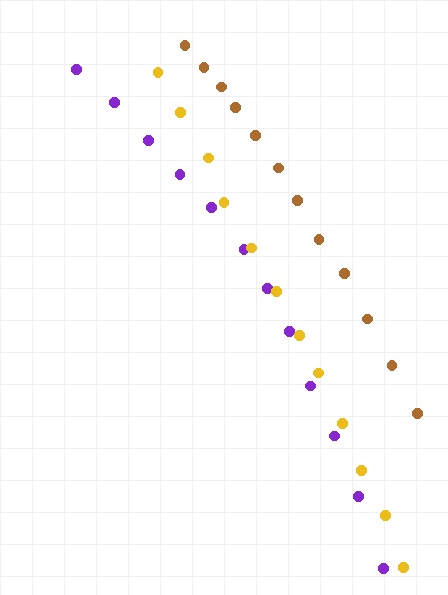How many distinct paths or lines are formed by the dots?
There are 3 distinct paths.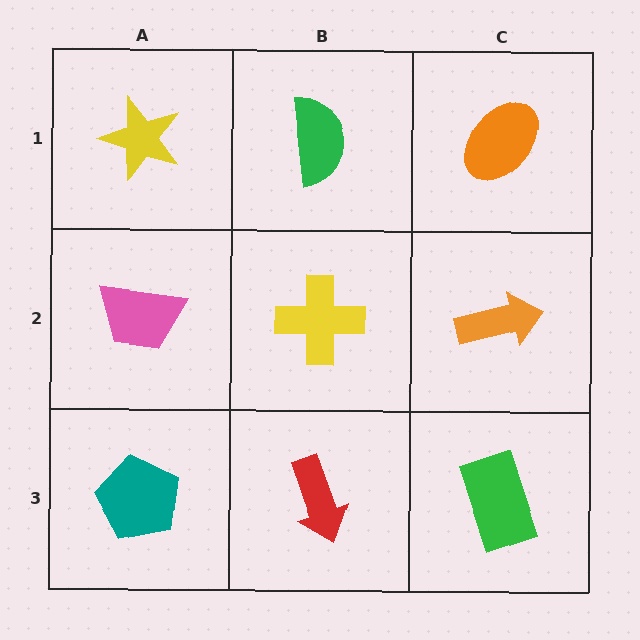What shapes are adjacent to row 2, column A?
A yellow star (row 1, column A), a teal pentagon (row 3, column A), a yellow cross (row 2, column B).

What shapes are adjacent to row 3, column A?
A pink trapezoid (row 2, column A), a red arrow (row 3, column B).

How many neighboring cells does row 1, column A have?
2.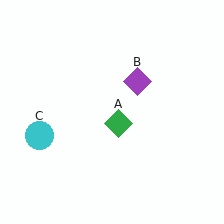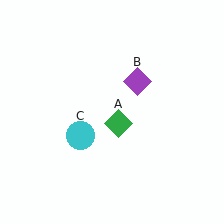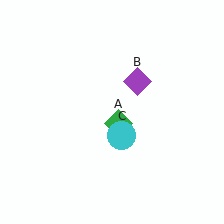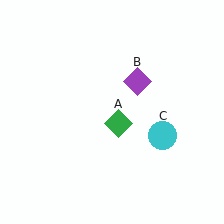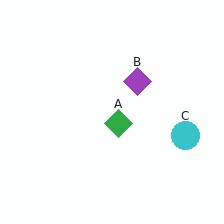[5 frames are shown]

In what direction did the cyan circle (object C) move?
The cyan circle (object C) moved right.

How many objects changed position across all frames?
1 object changed position: cyan circle (object C).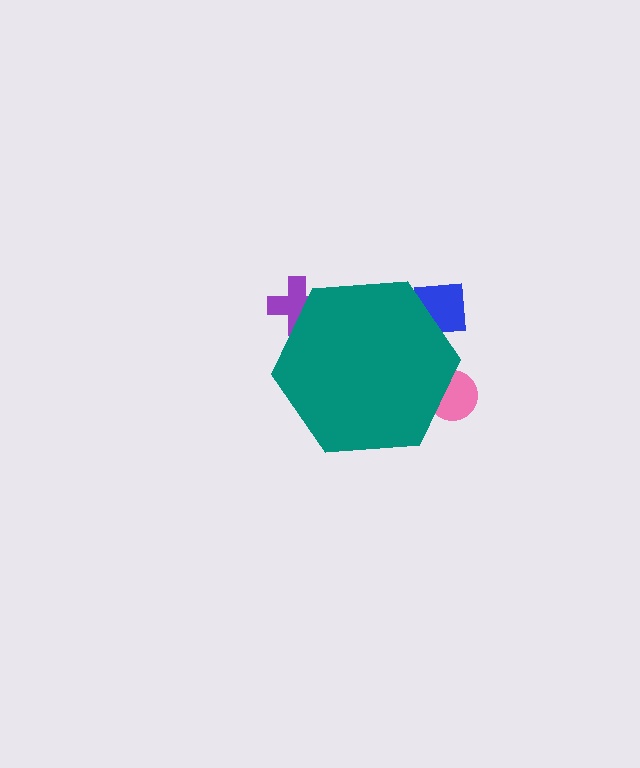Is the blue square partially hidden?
Yes, the blue square is partially hidden behind the teal hexagon.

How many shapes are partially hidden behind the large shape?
4 shapes are partially hidden.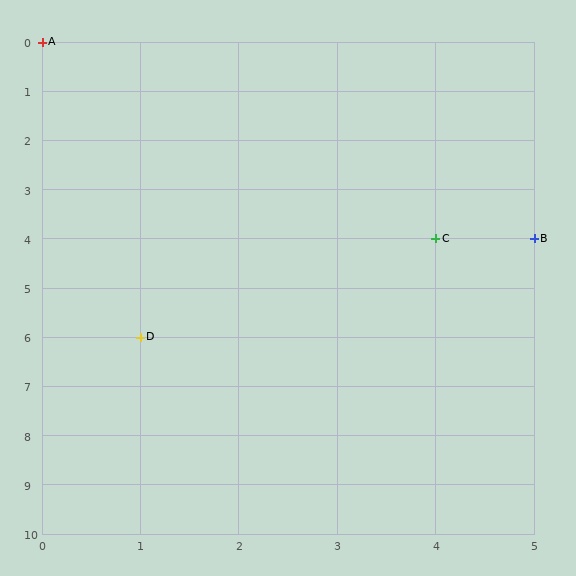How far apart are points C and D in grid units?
Points C and D are 3 columns and 2 rows apart (about 3.6 grid units diagonally).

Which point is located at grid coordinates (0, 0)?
Point A is at (0, 0).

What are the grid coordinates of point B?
Point B is at grid coordinates (5, 4).